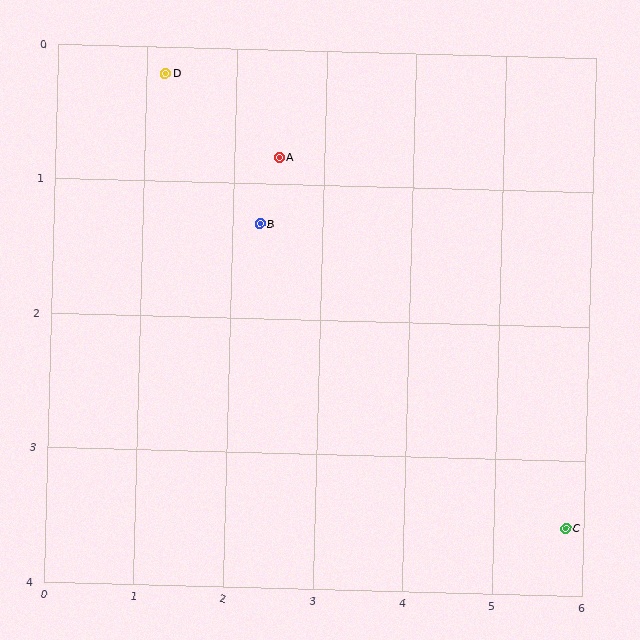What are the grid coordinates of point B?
Point B is at approximately (2.3, 1.3).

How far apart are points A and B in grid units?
Points A and B are about 0.5 grid units apart.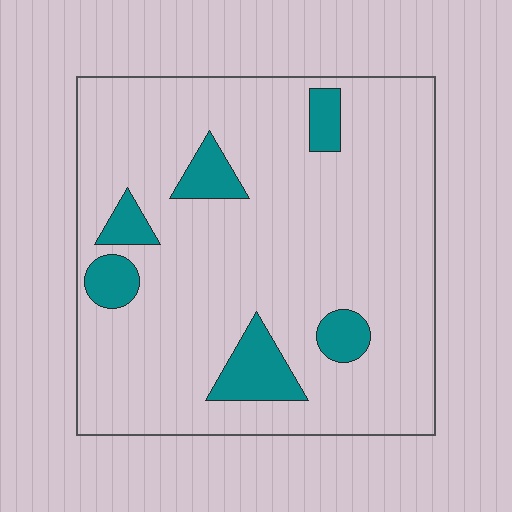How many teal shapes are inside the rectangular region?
6.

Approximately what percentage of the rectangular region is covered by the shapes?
Approximately 15%.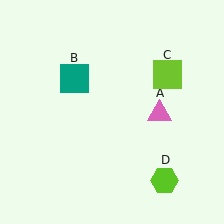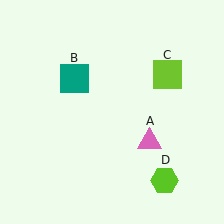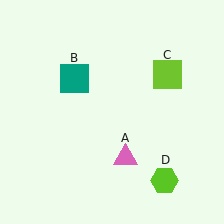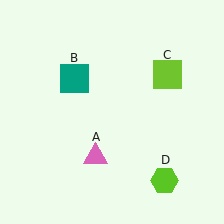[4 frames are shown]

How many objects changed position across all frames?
1 object changed position: pink triangle (object A).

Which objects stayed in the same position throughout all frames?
Teal square (object B) and lime square (object C) and lime hexagon (object D) remained stationary.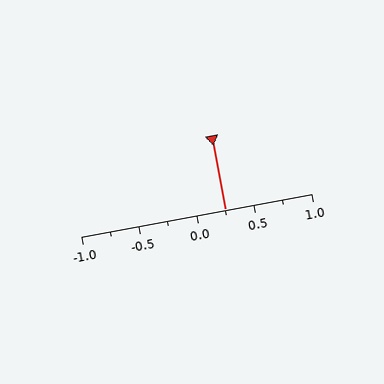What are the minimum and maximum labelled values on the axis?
The axis runs from -1.0 to 1.0.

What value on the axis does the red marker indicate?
The marker indicates approximately 0.25.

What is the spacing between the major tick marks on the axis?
The major ticks are spaced 0.5 apart.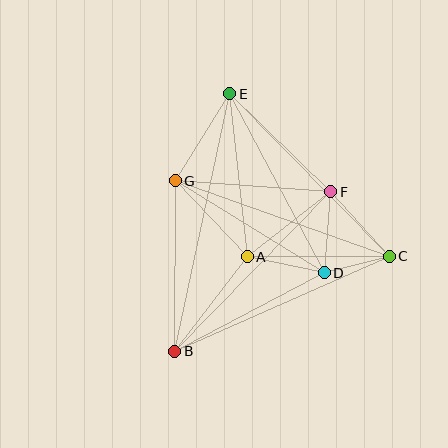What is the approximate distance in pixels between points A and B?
The distance between A and B is approximately 119 pixels.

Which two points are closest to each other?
Points C and D are closest to each other.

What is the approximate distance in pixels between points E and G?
The distance between E and G is approximately 103 pixels.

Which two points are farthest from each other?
Points B and E are farthest from each other.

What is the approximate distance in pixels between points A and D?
The distance between A and D is approximately 78 pixels.